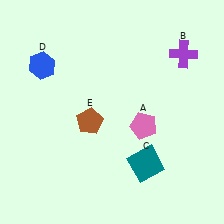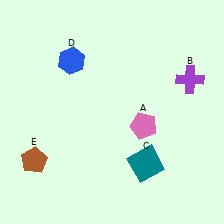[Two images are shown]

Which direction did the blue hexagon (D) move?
The blue hexagon (D) moved right.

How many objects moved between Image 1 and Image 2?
3 objects moved between the two images.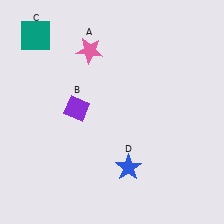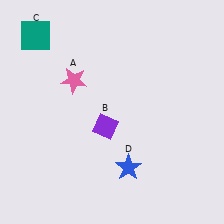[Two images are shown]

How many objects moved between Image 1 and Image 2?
2 objects moved between the two images.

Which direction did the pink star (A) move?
The pink star (A) moved down.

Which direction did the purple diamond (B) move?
The purple diamond (B) moved right.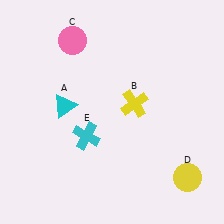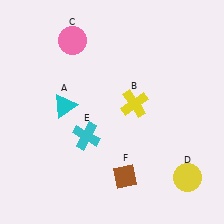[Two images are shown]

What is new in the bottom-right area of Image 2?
A brown diamond (F) was added in the bottom-right area of Image 2.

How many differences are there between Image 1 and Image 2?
There is 1 difference between the two images.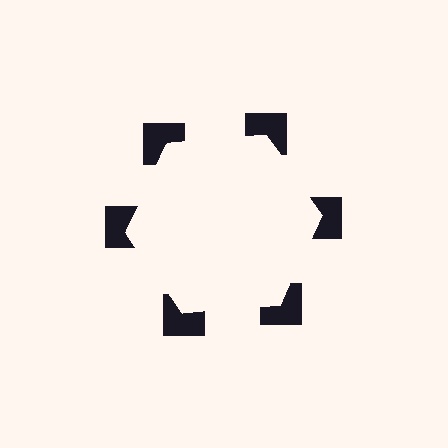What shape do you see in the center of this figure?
An illusory hexagon — its edges are inferred from the aligned wedge cuts in the notched squares, not physically drawn.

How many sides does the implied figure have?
6 sides.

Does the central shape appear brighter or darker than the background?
It typically appears slightly brighter than the background, even though no actual brightness change is drawn.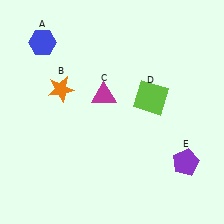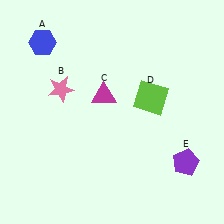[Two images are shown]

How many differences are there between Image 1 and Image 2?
There is 1 difference between the two images.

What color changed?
The star (B) changed from orange in Image 1 to pink in Image 2.